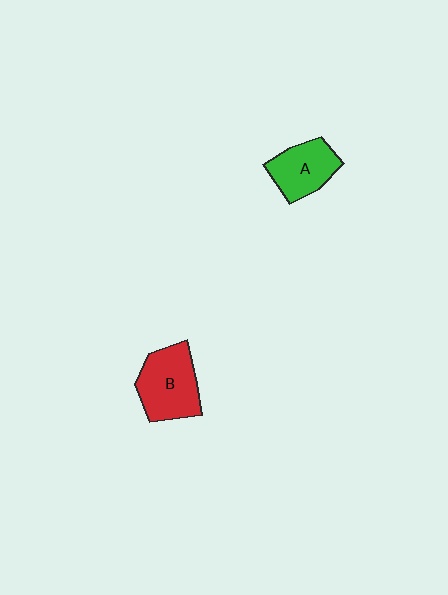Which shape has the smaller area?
Shape A (green).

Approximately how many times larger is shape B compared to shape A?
Approximately 1.3 times.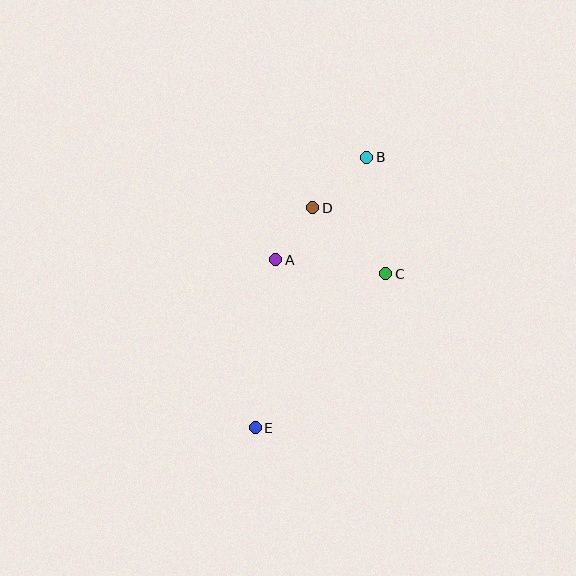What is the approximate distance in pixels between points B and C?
The distance between B and C is approximately 118 pixels.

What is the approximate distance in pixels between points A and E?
The distance between A and E is approximately 170 pixels.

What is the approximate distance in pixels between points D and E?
The distance between D and E is approximately 228 pixels.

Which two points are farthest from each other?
Points B and E are farthest from each other.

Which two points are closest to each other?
Points A and D are closest to each other.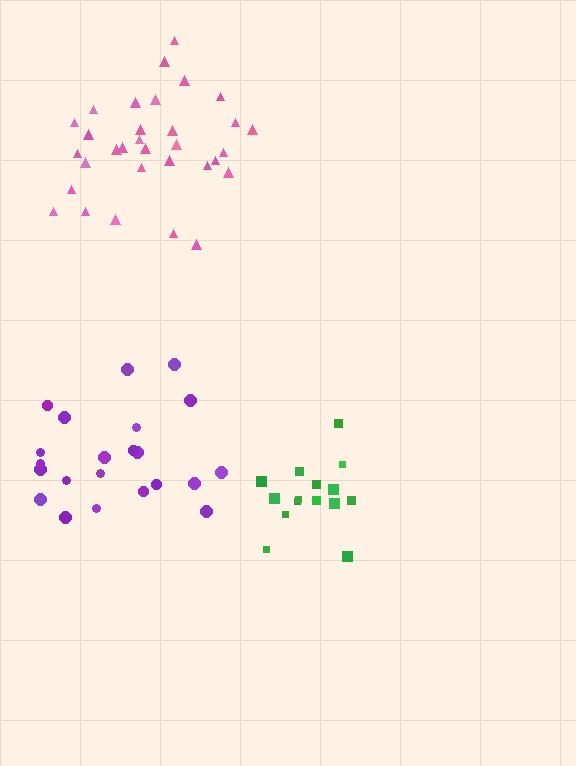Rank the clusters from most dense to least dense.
green, pink, purple.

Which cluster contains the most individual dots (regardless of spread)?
Pink (32).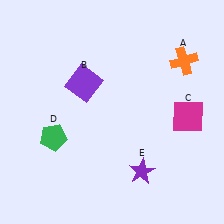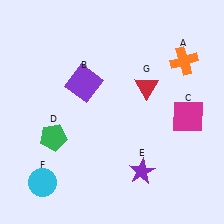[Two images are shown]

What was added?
A cyan circle (F), a red triangle (G) were added in Image 2.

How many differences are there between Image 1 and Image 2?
There are 2 differences between the two images.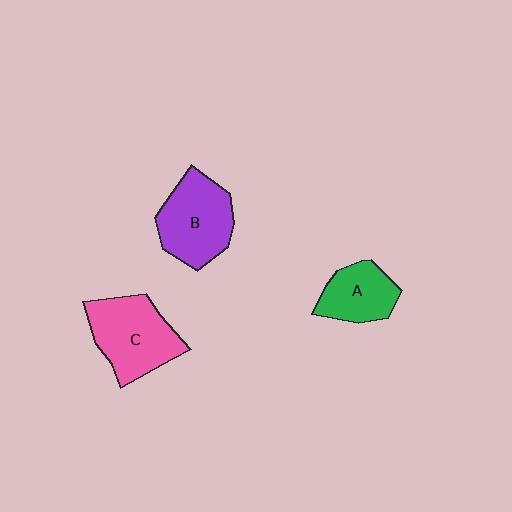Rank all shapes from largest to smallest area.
From largest to smallest: C (pink), B (purple), A (green).